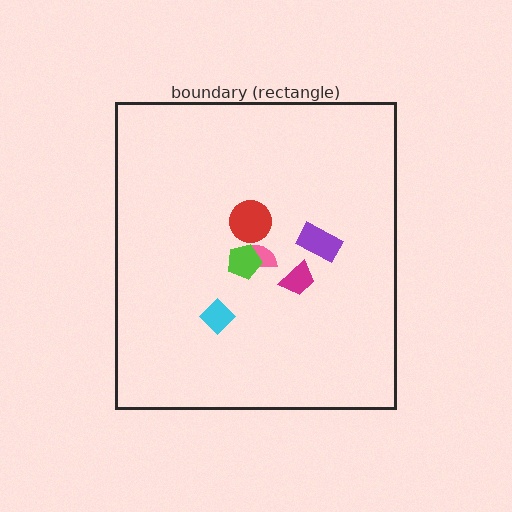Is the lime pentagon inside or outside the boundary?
Inside.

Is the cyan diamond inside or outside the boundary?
Inside.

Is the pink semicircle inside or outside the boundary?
Inside.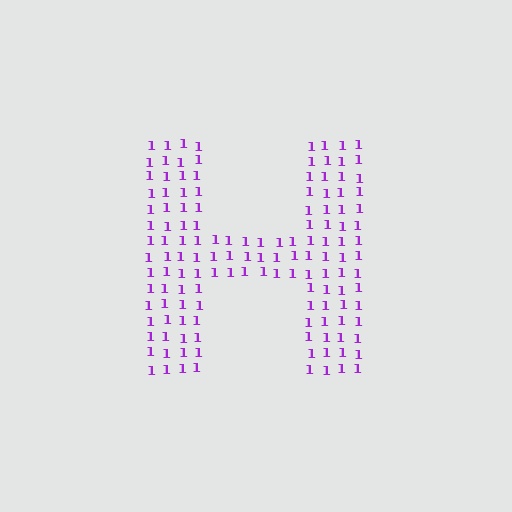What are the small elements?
The small elements are digit 1's.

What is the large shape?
The large shape is the letter H.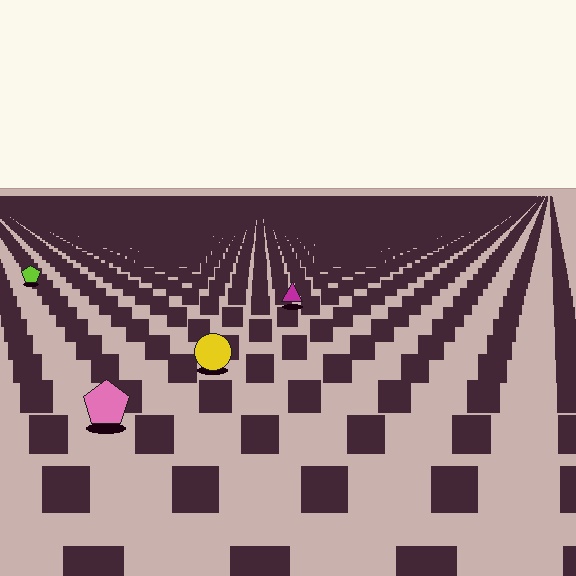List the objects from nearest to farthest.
From nearest to farthest: the pink pentagon, the yellow circle, the magenta triangle, the lime pentagon.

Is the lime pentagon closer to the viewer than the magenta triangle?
No. The magenta triangle is closer — you can tell from the texture gradient: the ground texture is coarser near it.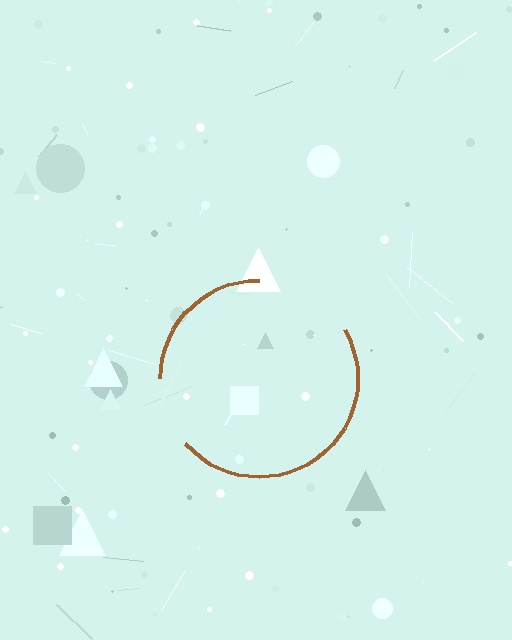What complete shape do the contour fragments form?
The contour fragments form a circle.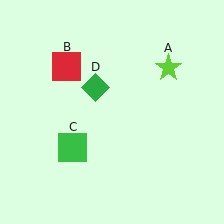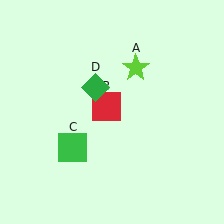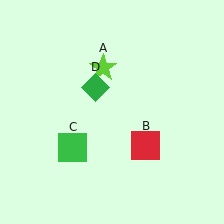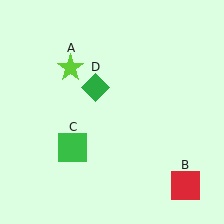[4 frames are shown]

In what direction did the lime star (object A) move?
The lime star (object A) moved left.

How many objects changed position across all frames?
2 objects changed position: lime star (object A), red square (object B).